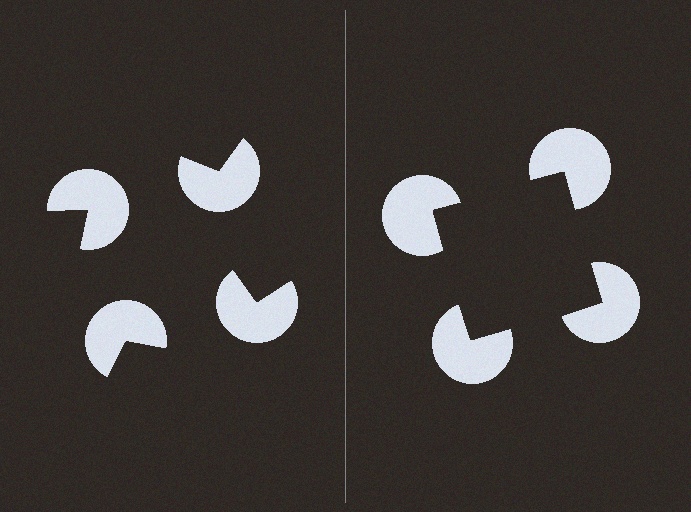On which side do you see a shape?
An illusory square appears on the right side. On the left side the wedge cuts are rotated, so no coherent shape forms.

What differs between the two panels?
The pac-man discs are positioned identically on both sides; only the wedge orientations differ. On the right they align to a square; on the left they are misaligned.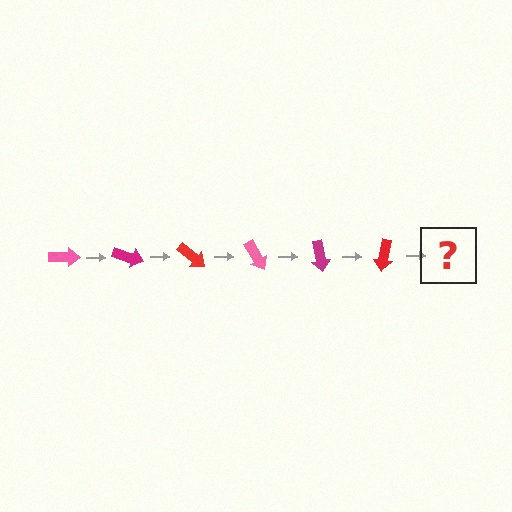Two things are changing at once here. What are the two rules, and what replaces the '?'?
The two rules are that it rotates 20 degrees each step and the color cycles through pink, magenta, and red. The '?' should be a pink arrow, rotated 120 degrees from the start.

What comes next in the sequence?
The next element should be a pink arrow, rotated 120 degrees from the start.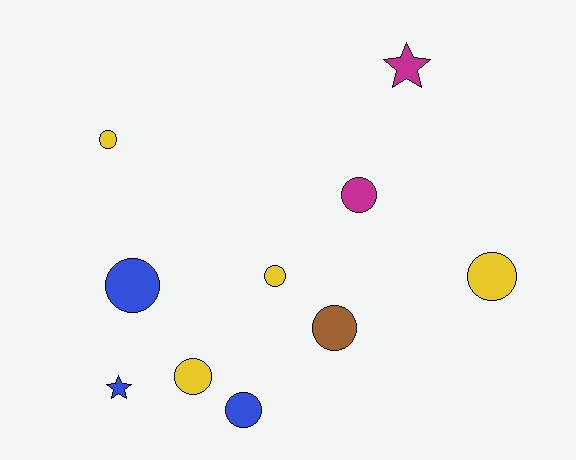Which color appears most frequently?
Yellow, with 4 objects.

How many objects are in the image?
There are 10 objects.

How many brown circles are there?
There is 1 brown circle.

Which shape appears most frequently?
Circle, with 8 objects.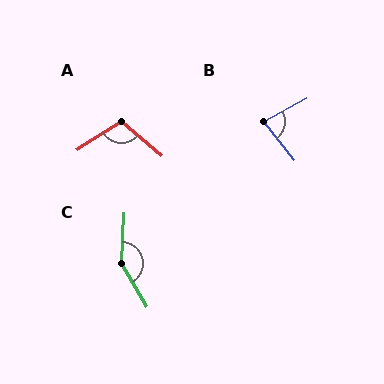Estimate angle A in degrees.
Approximately 107 degrees.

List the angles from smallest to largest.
B (80°), A (107°), C (146°).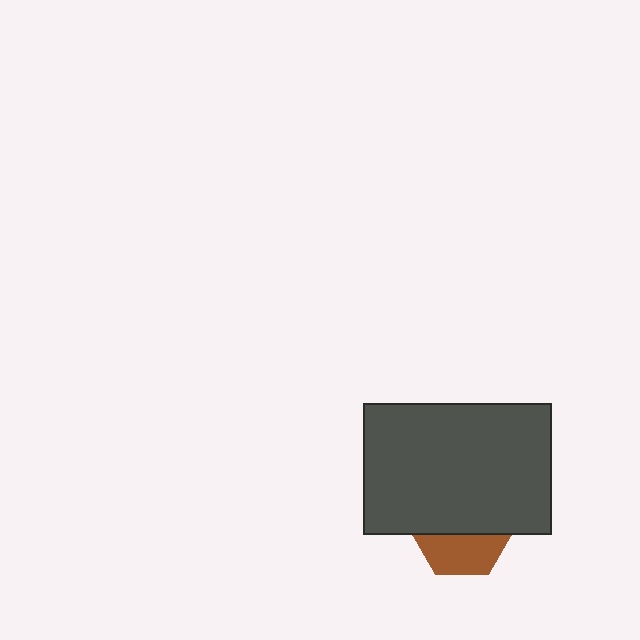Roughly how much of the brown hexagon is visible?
A small part of it is visible (roughly 41%).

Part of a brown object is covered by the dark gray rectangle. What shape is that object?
It is a hexagon.